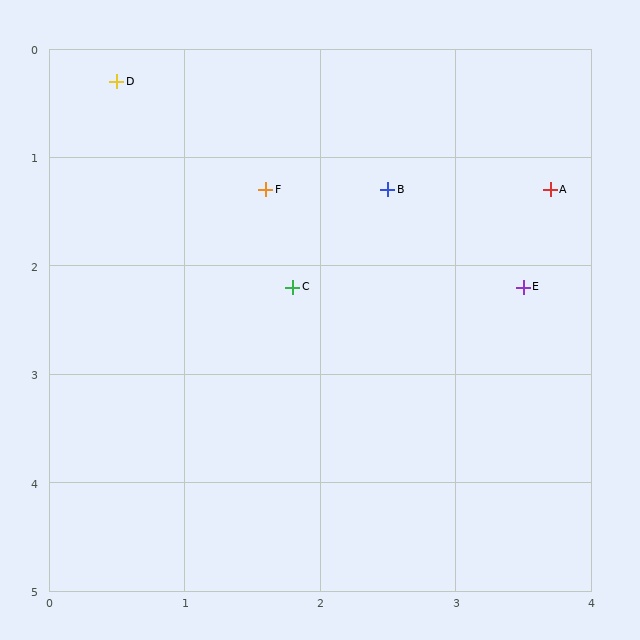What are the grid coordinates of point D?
Point D is at approximately (0.5, 0.3).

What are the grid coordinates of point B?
Point B is at approximately (2.5, 1.3).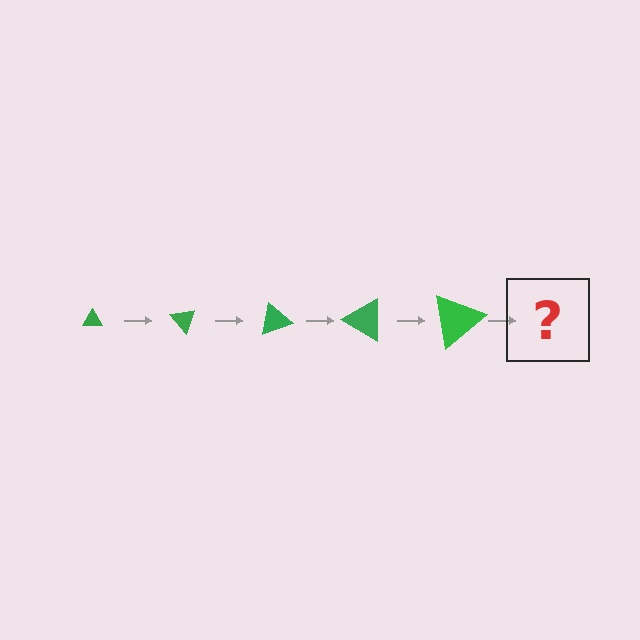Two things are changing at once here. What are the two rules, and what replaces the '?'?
The two rules are that the triangle grows larger each step and it rotates 50 degrees each step. The '?' should be a triangle, larger than the previous one and rotated 250 degrees from the start.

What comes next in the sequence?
The next element should be a triangle, larger than the previous one and rotated 250 degrees from the start.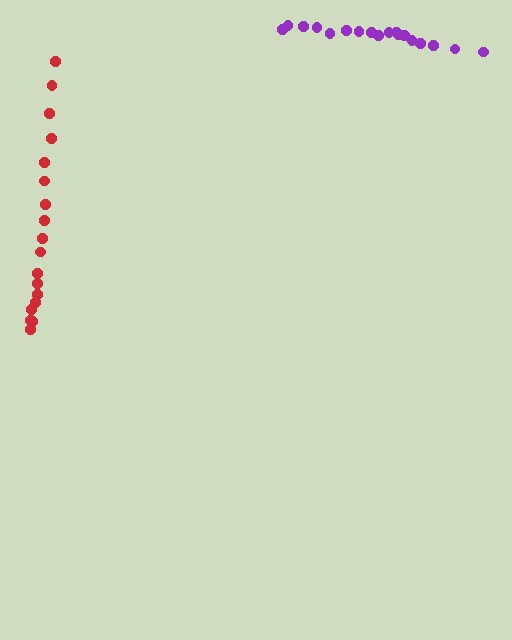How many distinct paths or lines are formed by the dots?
There are 2 distinct paths.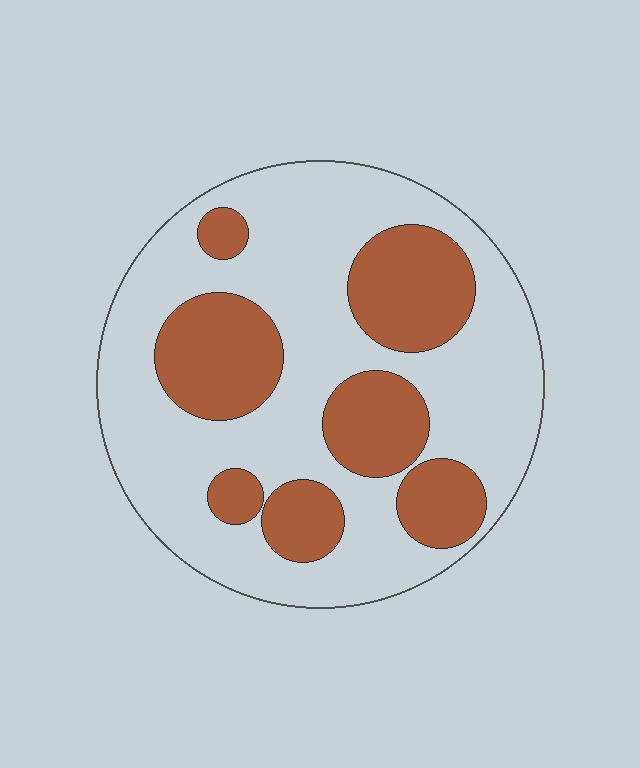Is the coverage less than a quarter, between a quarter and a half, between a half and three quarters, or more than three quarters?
Between a quarter and a half.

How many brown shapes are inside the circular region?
7.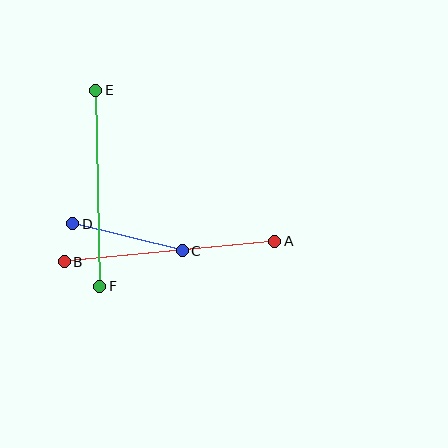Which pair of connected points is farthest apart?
Points A and B are farthest apart.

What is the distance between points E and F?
The distance is approximately 196 pixels.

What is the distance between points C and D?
The distance is approximately 112 pixels.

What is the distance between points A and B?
The distance is approximately 211 pixels.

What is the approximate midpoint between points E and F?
The midpoint is at approximately (98, 188) pixels.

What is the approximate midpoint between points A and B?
The midpoint is at approximately (169, 251) pixels.